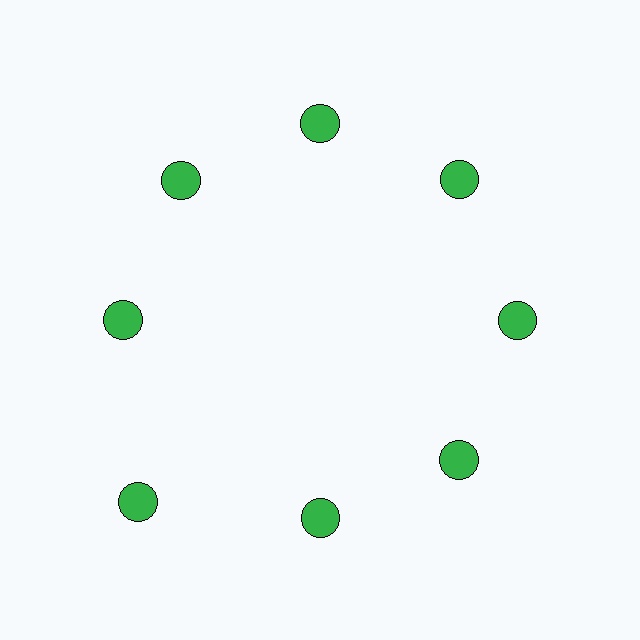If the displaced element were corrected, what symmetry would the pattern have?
It would have 8-fold rotational symmetry — the pattern would map onto itself every 45 degrees.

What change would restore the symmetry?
The symmetry would be restored by moving it inward, back onto the ring so that all 8 circles sit at equal angles and equal distance from the center.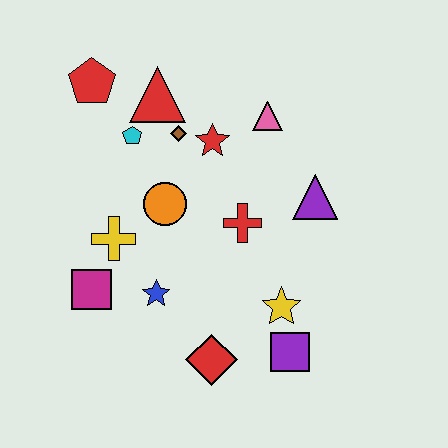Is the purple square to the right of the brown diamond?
Yes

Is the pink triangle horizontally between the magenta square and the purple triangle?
Yes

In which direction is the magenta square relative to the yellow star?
The magenta square is to the left of the yellow star.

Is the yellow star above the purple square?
Yes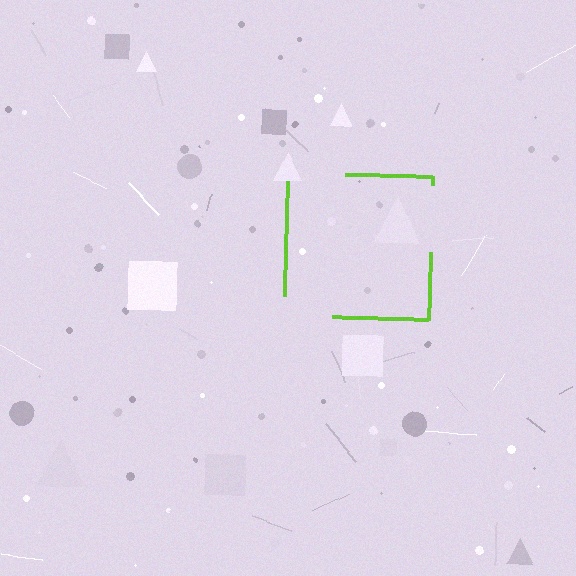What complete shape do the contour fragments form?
The contour fragments form a square.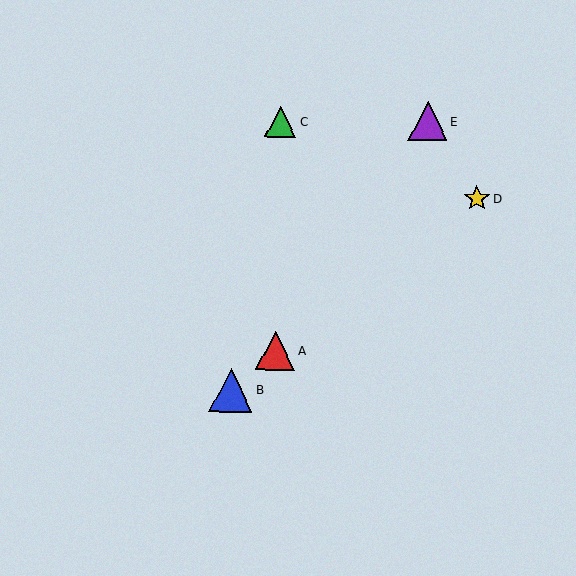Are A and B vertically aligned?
No, A is at x≈275 and B is at x≈231.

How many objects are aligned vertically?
2 objects (A, C) are aligned vertically.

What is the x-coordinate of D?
Object D is at x≈477.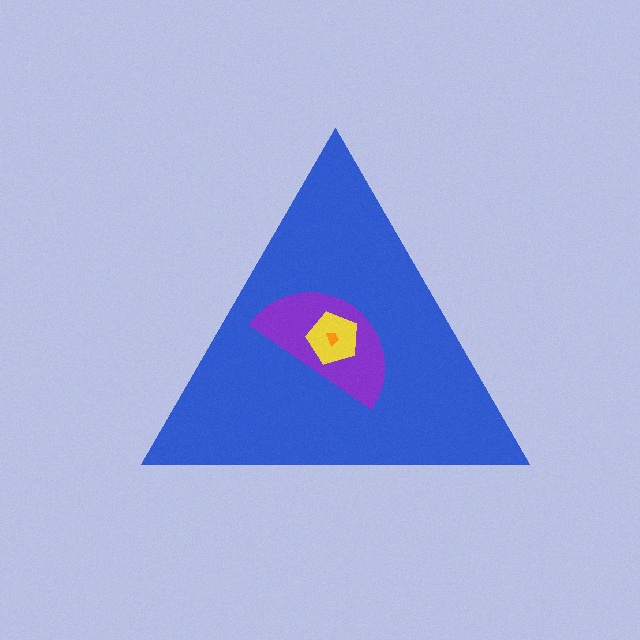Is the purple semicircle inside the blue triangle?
Yes.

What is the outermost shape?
The blue triangle.